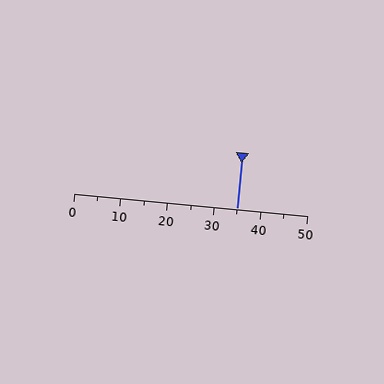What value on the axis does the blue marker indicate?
The marker indicates approximately 35.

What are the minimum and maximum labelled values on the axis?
The axis runs from 0 to 50.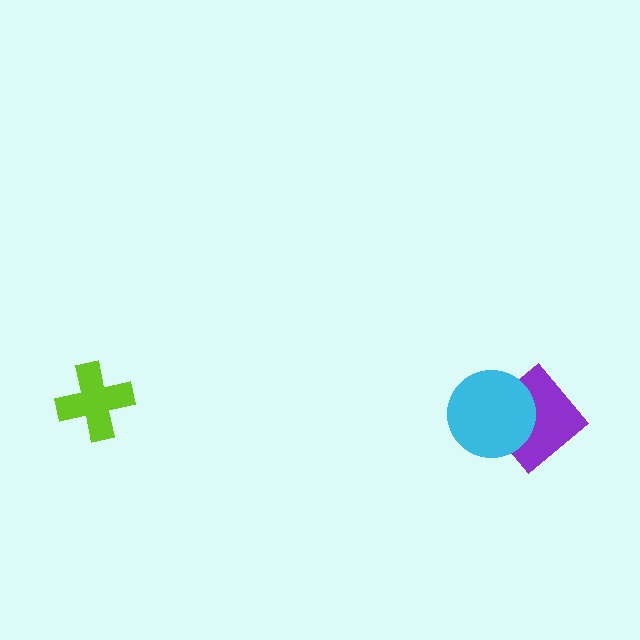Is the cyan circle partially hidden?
No, no other shape covers it.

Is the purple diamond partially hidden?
Yes, it is partially covered by another shape.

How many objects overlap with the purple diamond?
1 object overlaps with the purple diamond.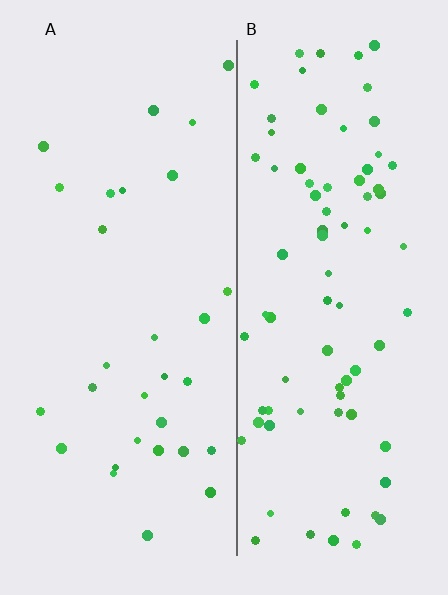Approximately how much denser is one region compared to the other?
Approximately 2.7× — region B over region A.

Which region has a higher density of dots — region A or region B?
B (the right).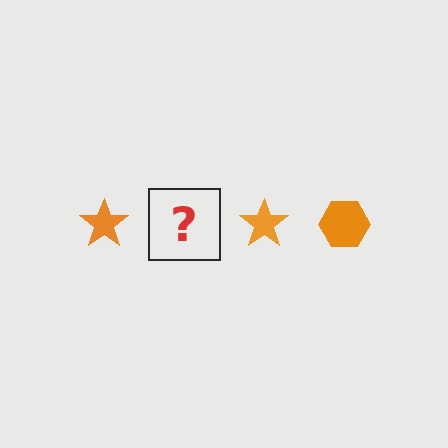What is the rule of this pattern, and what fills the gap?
The rule is that the pattern cycles through star, hexagon shapes in orange. The gap should be filled with an orange hexagon.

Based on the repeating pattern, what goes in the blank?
The blank should be an orange hexagon.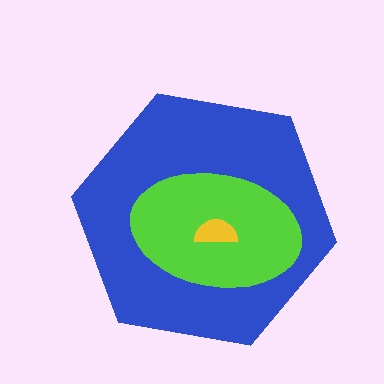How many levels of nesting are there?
3.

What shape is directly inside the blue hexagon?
The lime ellipse.